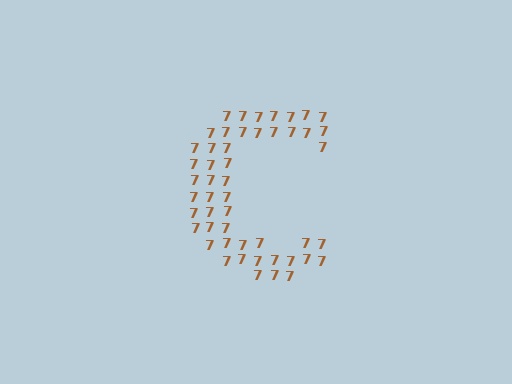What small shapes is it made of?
It is made of small digit 7's.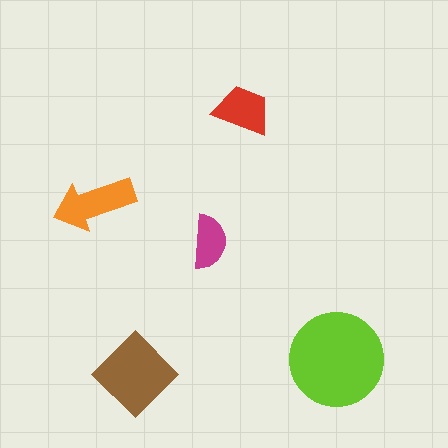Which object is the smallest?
The magenta semicircle.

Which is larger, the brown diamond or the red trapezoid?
The brown diamond.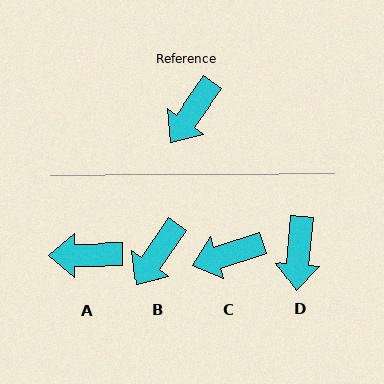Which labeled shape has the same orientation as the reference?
B.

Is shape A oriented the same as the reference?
No, it is off by about 54 degrees.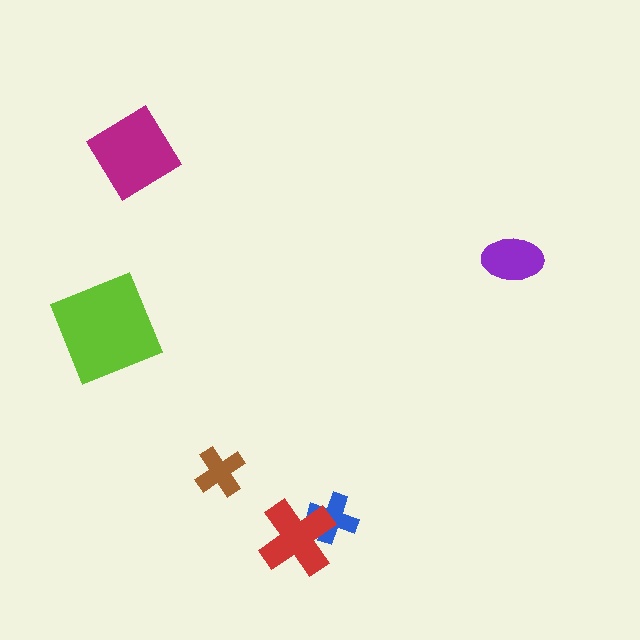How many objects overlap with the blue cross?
1 object overlaps with the blue cross.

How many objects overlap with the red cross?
1 object overlaps with the red cross.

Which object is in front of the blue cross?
The red cross is in front of the blue cross.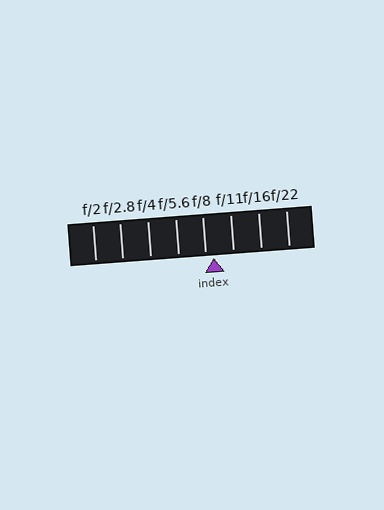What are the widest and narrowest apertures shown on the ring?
The widest aperture shown is f/2 and the narrowest is f/22.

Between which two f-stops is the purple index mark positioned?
The index mark is between f/8 and f/11.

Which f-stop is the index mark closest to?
The index mark is closest to f/8.